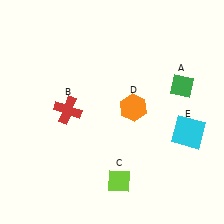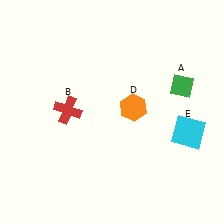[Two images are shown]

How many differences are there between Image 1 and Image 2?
There is 1 difference between the two images.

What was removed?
The lime diamond (C) was removed in Image 2.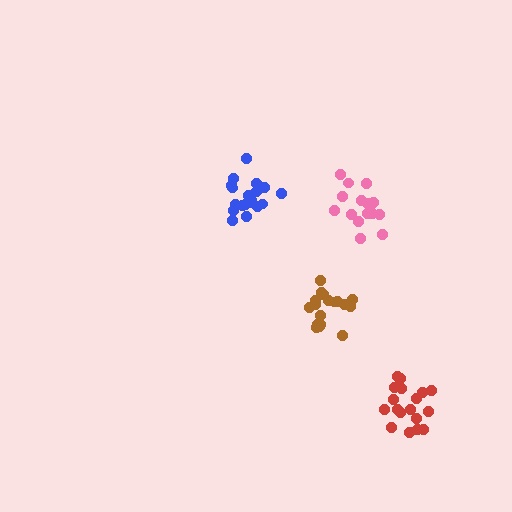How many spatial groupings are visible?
There are 4 spatial groupings.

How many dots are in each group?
Group 1: 19 dots, Group 2: 18 dots, Group 3: 18 dots, Group 4: 16 dots (71 total).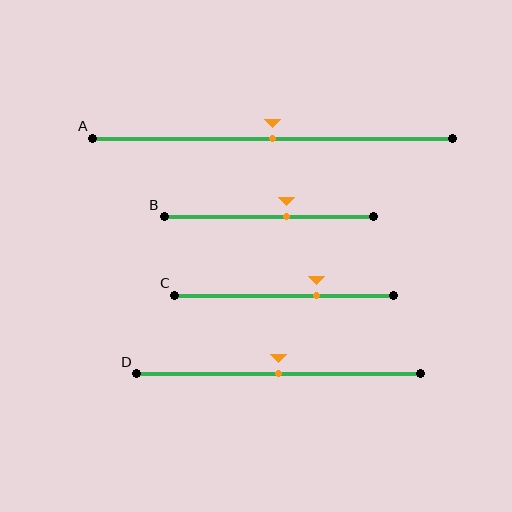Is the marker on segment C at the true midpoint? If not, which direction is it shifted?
No, the marker on segment C is shifted to the right by about 15% of the segment length.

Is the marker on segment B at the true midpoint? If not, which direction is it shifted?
No, the marker on segment B is shifted to the right by about 8% of the segment length.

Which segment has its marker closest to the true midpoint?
Segment A has its marker closest to the true midpoint.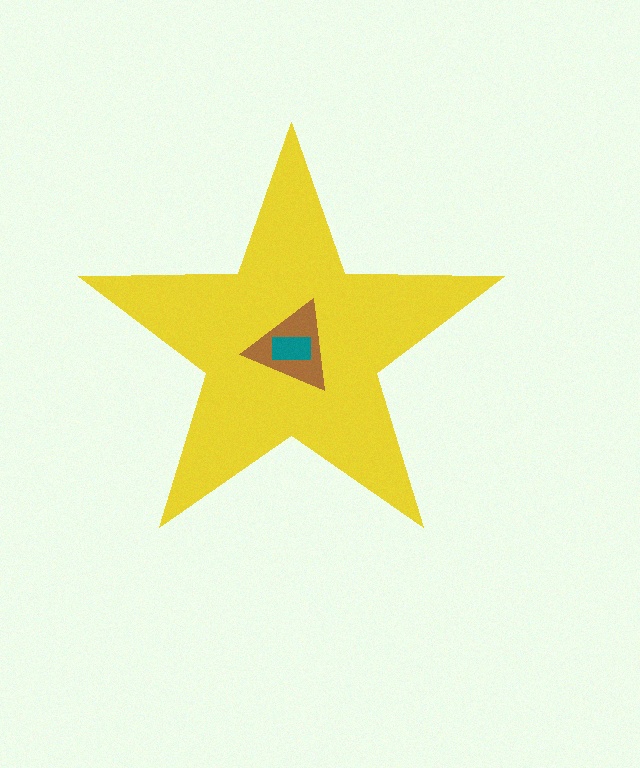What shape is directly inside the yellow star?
The brown triangle.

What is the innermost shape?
The teal rectangle.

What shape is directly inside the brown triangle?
The teal rectangle.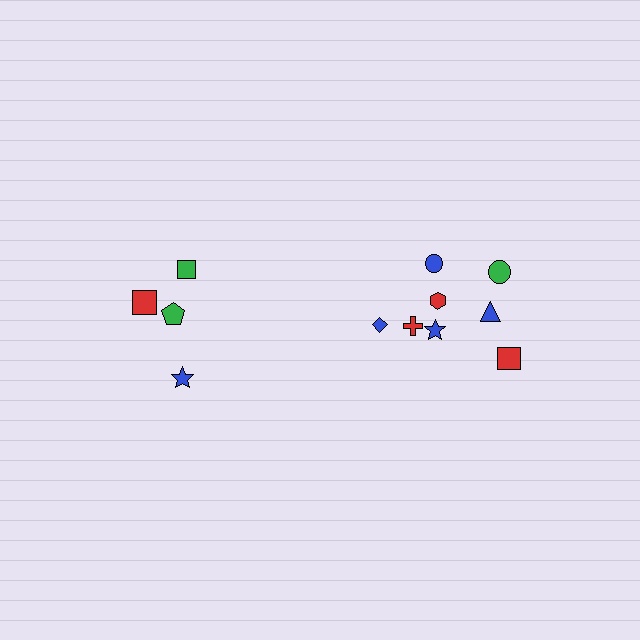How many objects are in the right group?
There are 8 objects.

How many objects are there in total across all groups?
There are 12 objects.